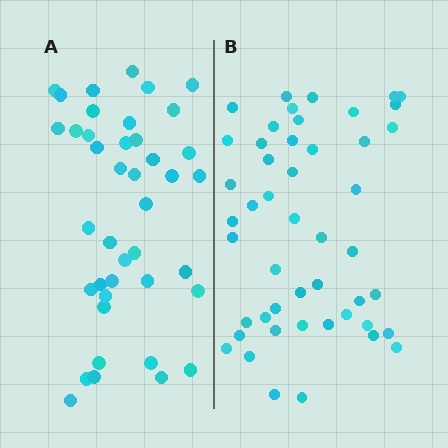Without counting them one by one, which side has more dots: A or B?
Region B (the right region) has more dots.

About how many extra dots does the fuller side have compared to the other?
Region B has roughly 8 or so more dots than region A.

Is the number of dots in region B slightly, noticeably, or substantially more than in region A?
Region B has only slightly more — the two regions are fairly close. The ratio is roughly 1.2 to 1.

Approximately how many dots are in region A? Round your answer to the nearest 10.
About 40 dots. (The exact count is 41, which rounds to 40.)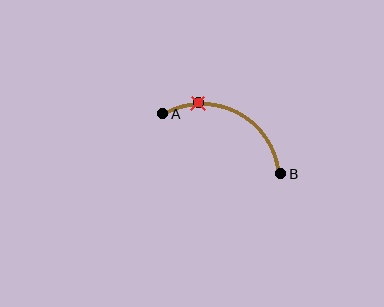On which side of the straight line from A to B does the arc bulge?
The arc bulges above the straight line connecting A and B.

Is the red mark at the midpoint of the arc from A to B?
No. The red mark lies on the arc but is closer to endpoint A. The arc midpoint would be at the point on the curve equidistant along the arc from both A and B.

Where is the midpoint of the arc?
The arc midpoint is the point on the curve farthest from the straight line joining A and B. It sits above that line.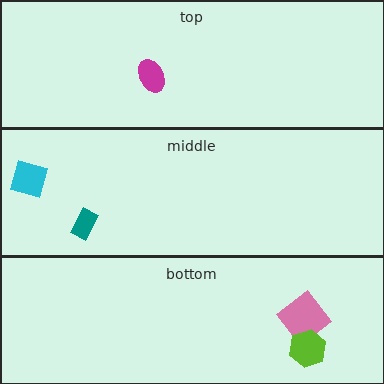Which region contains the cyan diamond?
The middle region.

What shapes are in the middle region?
The cyan diamond, the teal rectangle.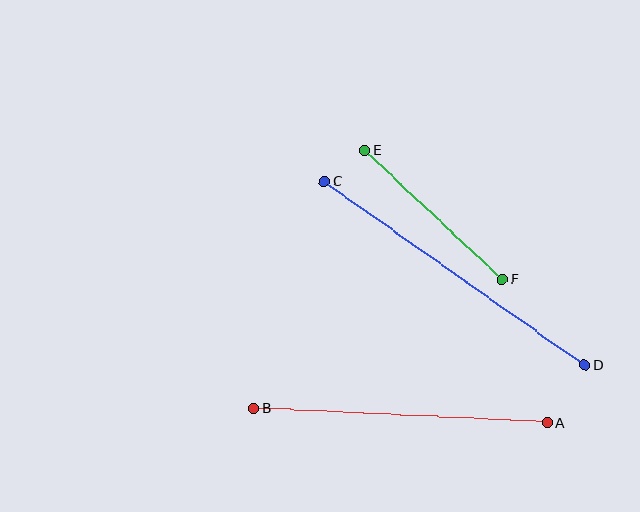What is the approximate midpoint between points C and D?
The midpoint is at approximately (454, 273) pixels.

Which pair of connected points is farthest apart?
Points C and D are farthest apart.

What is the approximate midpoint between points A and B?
The midpoint is at approximately (400, 415) pixels.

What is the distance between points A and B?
The distance is approximately 294 pixels.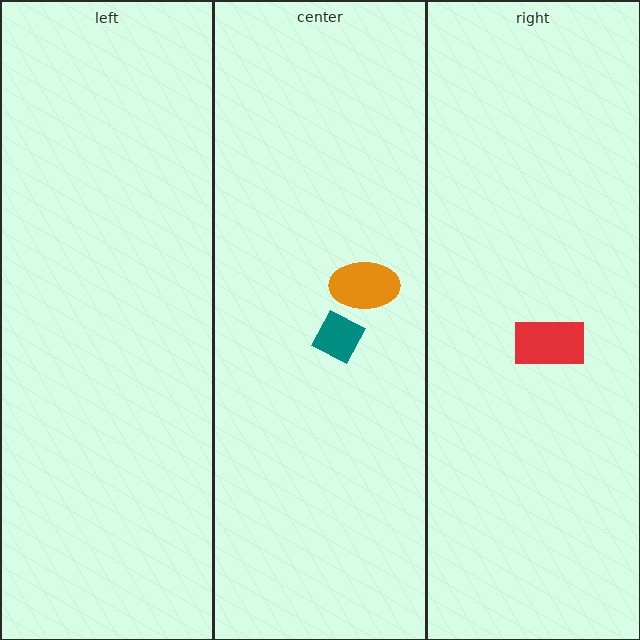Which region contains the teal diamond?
The center region.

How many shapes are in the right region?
1.